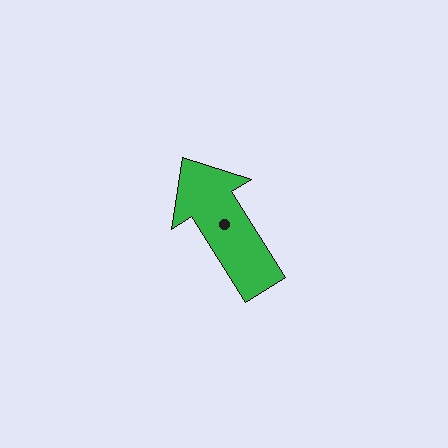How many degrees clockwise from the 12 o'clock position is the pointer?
Approximately 328 degrees.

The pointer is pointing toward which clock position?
Roughly 11 o'clock.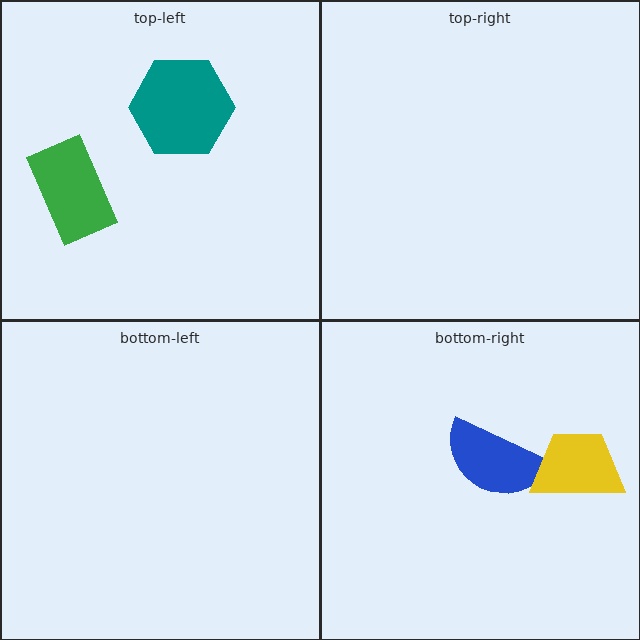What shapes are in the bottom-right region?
The blue semicircle, the yellow trapezoid.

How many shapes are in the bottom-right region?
2.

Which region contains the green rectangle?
The top-left region.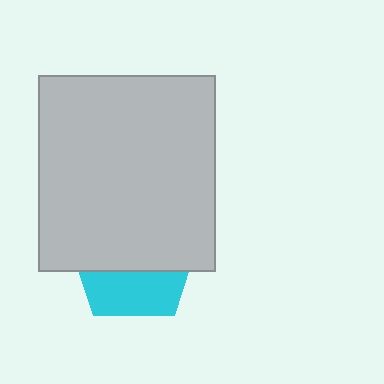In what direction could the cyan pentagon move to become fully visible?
The cyan pentagon could move down. That would shift it out from behind the light gray rectangle entirely.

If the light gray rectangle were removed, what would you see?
You would see the complete cyan pentagon.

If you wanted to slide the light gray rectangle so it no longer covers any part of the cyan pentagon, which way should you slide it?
Slide it up — that is the most direct way to separate the two shapes.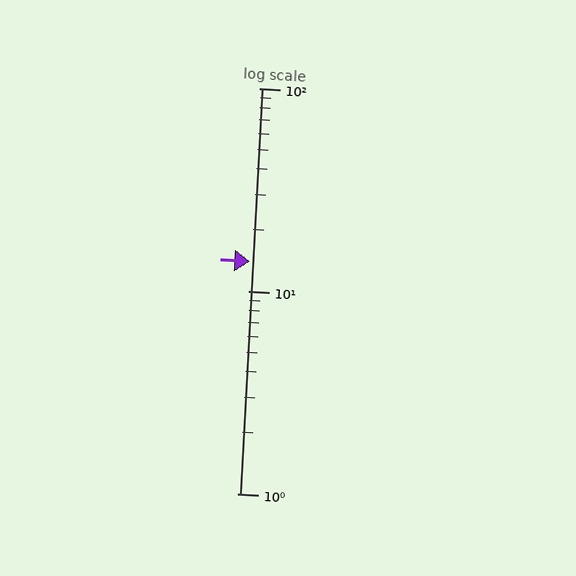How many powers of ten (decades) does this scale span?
The scale spans 2 decades, from 1 to 100.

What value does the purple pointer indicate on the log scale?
The pointer indicates approximately 14.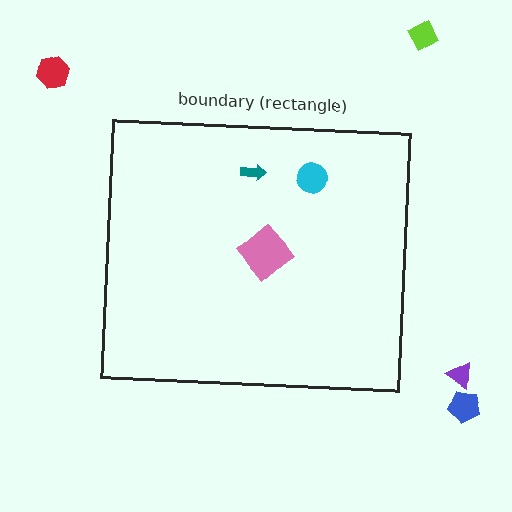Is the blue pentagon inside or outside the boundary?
Outside.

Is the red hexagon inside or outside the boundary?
Outside.